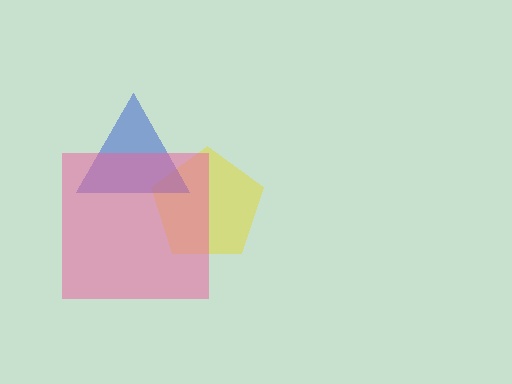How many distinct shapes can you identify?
There are 3 distinct shapes: a yellow pentagon, a blue triangle, a pink square.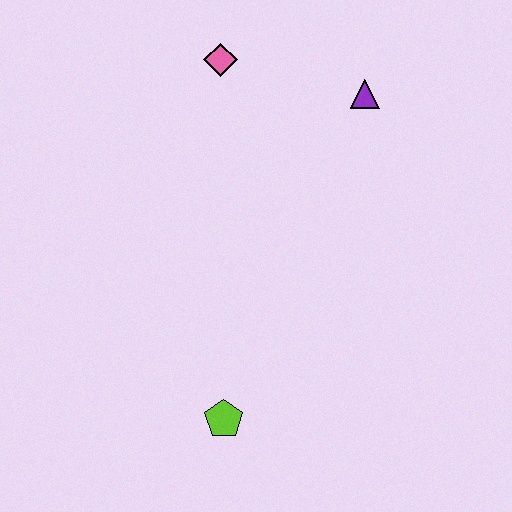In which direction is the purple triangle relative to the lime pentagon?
The purple triangle is above the lime pentagon.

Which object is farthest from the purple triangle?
The lime pentagon is farthest from the purple triangle.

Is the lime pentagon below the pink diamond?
Yes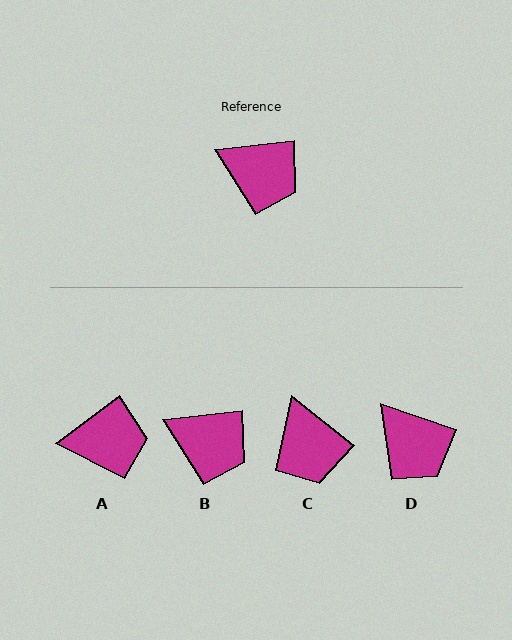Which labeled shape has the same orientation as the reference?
B.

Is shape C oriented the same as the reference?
No, it is off by about 45 degrees.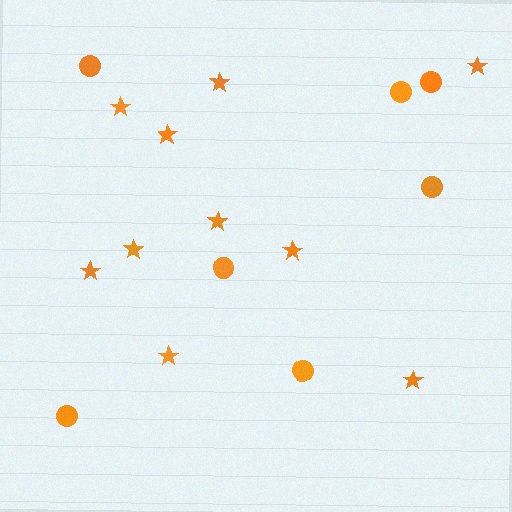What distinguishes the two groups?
There are 2 groups: one group of stars (10) and one group of circles (7).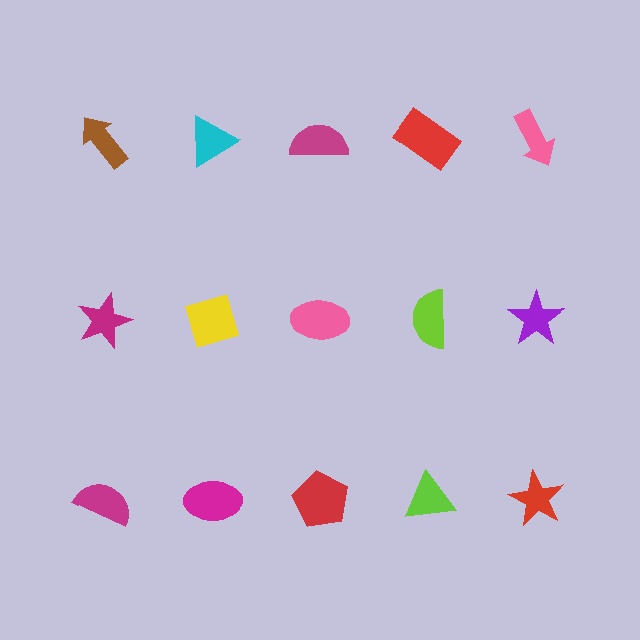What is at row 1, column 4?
A red rectangle.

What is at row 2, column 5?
A purple star.